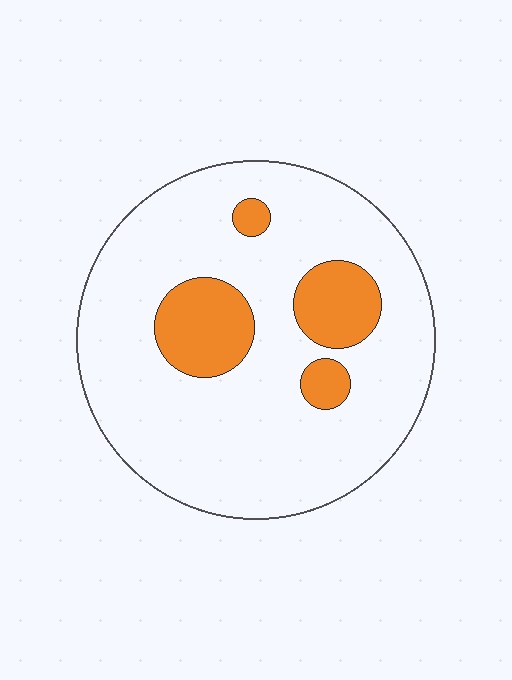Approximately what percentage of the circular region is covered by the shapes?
Approximately 15%.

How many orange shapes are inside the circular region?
4.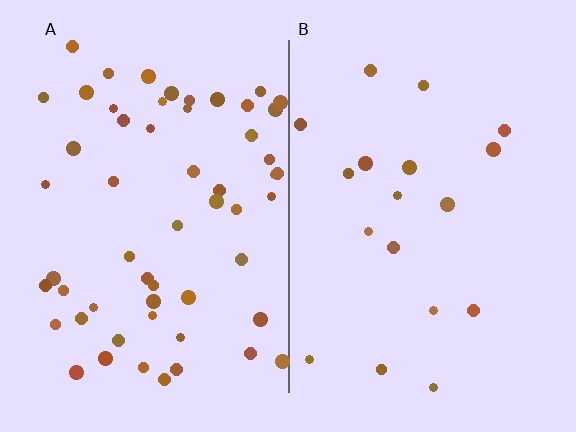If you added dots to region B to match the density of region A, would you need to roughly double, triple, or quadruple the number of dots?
Approximately triple.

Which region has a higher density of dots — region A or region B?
A (the left).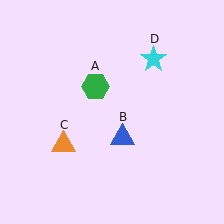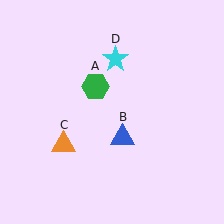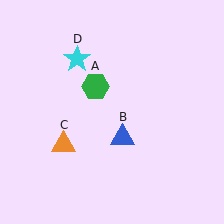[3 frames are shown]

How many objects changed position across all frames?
1 object changed position: cyan star (object D).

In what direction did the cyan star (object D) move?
The cyan star (object D) moved left.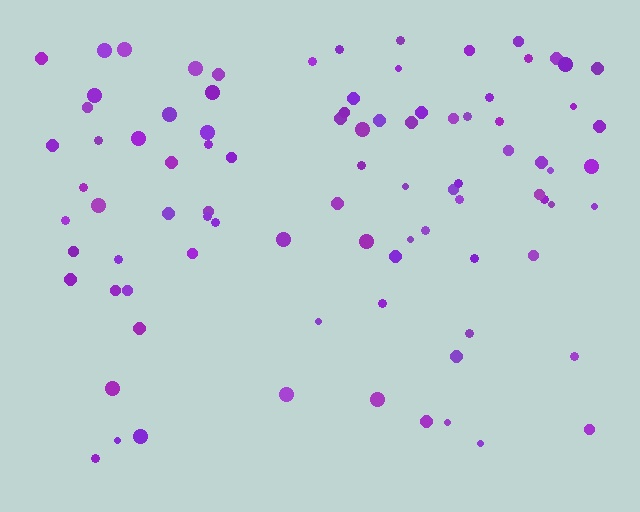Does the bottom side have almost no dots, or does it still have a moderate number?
Still a moderate number, just noticeably fewer than the top.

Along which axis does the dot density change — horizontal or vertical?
Vertical.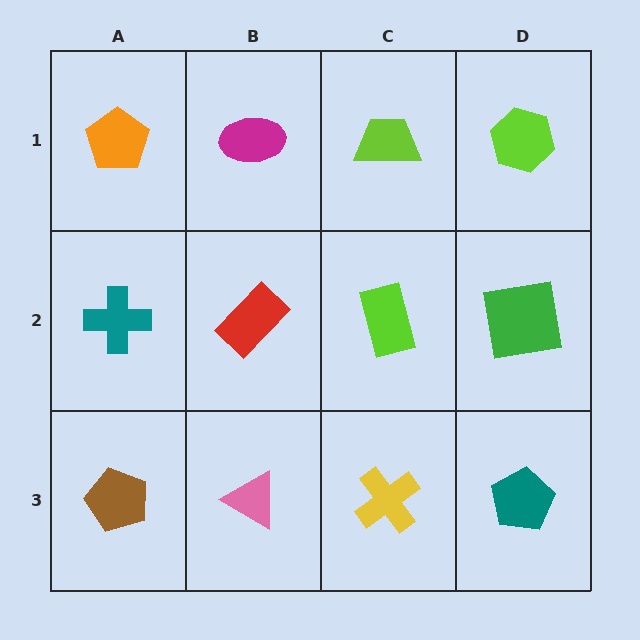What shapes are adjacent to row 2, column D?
A lime hexagon (row 1, column D), a teal pentagon (row 3, column D), a lime rectangle (row 2, column C).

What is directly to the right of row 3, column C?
A teal pentagon.